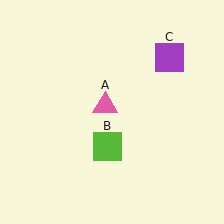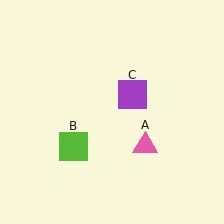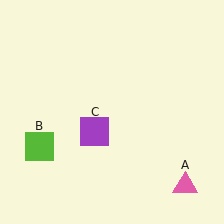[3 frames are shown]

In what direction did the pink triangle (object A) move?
The pink triangle (object A) moved down and to the right.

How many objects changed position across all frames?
3 objects changed position: pink triangle (object A), lime square (object B), purple square (object C).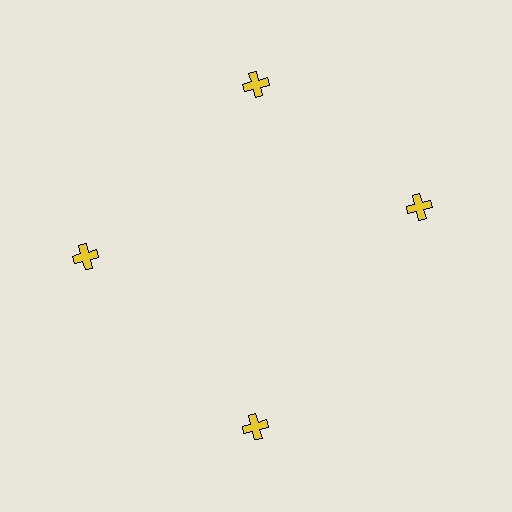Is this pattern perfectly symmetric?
No. The 4 yellow crosses are arranged in a ring, but one element near the 3 o'clock position is rotated out of alignment along the ring, breaking the 4-fold rotational symmetry.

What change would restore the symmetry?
The symmetry would be restored by rotating it back into even spacing with its neighbors so that all 4 crosses sit at equal angles and equal distance from the center.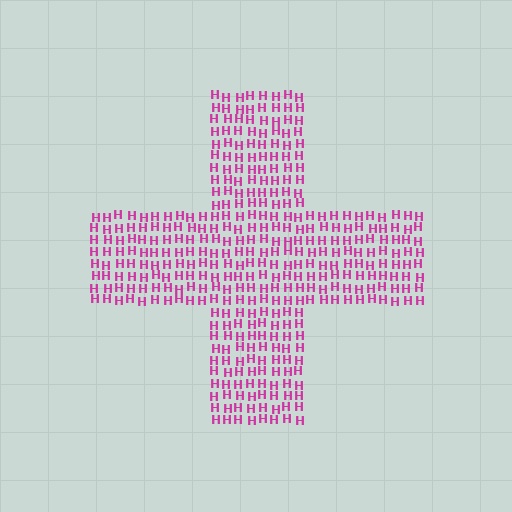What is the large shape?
The large shape is a cross.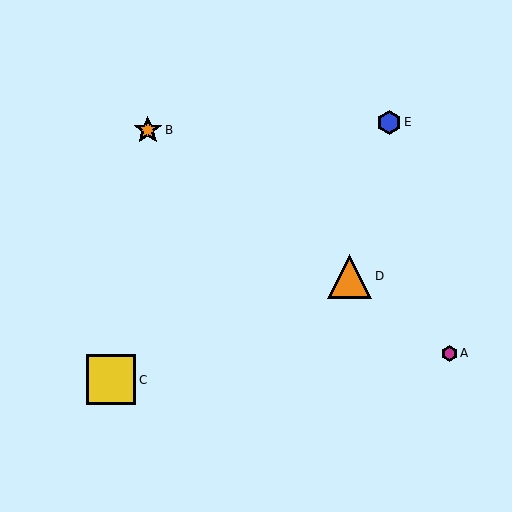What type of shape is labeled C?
Shape C is a yellow square.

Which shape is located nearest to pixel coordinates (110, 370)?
The yellow square (labeled C) at (111, 380) is nearest to that location.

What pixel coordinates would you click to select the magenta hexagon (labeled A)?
Click at (449, 353) to select the magenta hexagon A.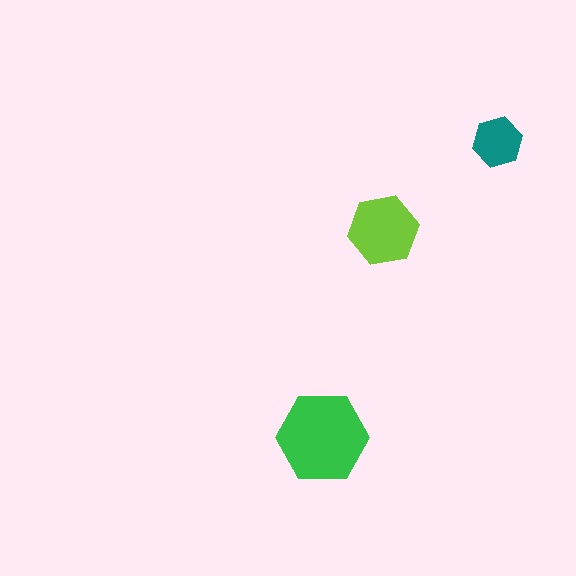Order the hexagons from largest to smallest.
the green one, the lime one, the teal one.